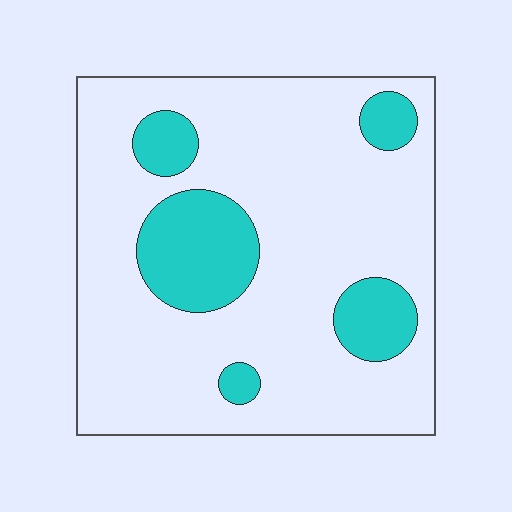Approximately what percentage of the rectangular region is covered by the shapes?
Approximately 20%.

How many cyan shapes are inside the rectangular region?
5.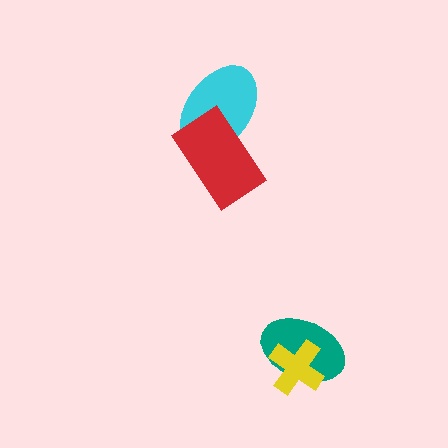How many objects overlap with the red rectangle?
1 object overlaps with the red rectangle.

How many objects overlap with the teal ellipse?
1 object overlaps with the teal ellipse.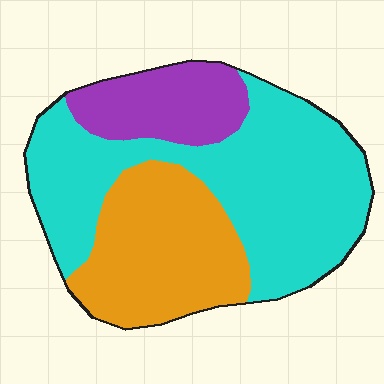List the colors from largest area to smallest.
From largest to smallest: cyan, orange, purple.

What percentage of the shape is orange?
Orange covers roughly 30% of the shape.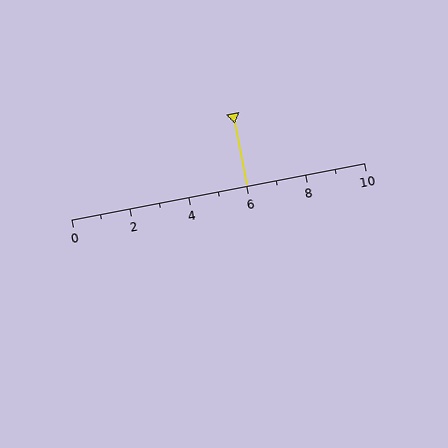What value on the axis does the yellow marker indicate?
The marker indicates approximately 6.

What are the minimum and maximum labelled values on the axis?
The axis runs from 0 to 10.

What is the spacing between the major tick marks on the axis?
The major ticks are spaced 2 apart.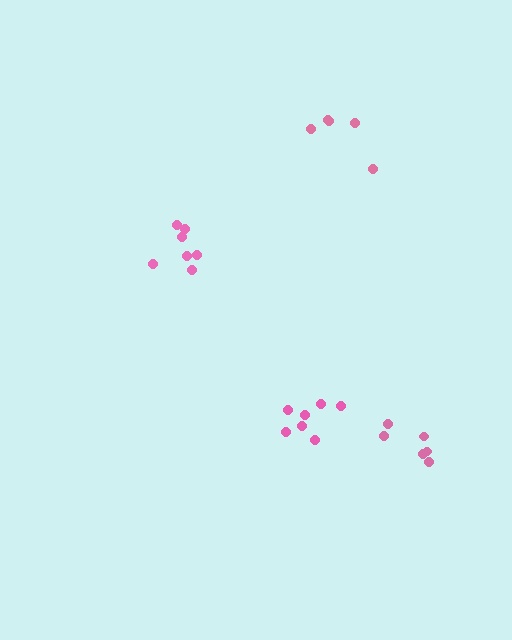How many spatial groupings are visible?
There are 4 spatial groupings.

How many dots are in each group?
Group 1: 7 dots, Group 2: 5 dots, Group 3: 6 dots, Group 4: 7 dots (25 total).